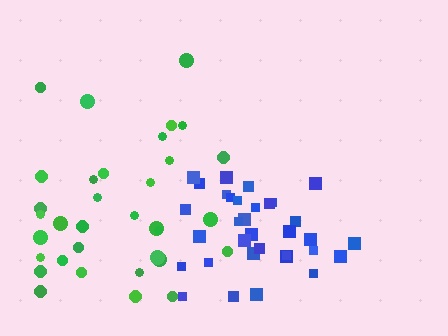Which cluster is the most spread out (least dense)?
Green.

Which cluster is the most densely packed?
Blue.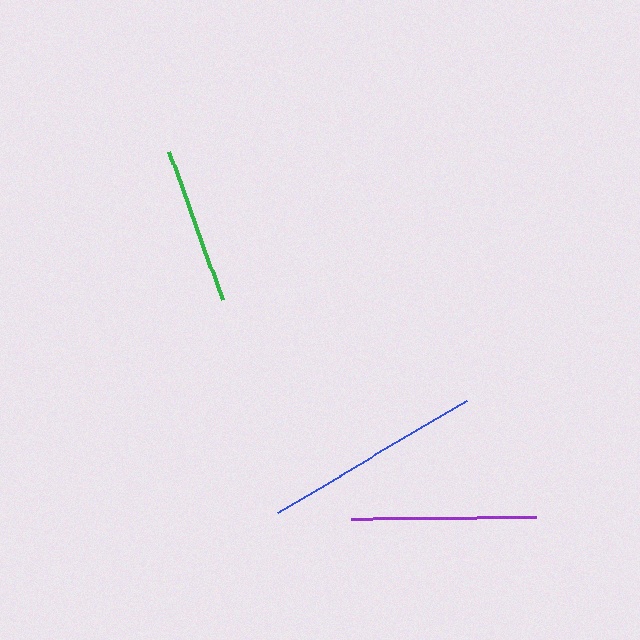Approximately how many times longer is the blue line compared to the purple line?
The blue line is approximately 1.2 times the length of the purple line.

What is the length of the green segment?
The green segment is approximately 157 pixels long.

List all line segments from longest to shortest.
From longest to shortest: blue, purple, green.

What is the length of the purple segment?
The purple segment is approximately 185 pixels long.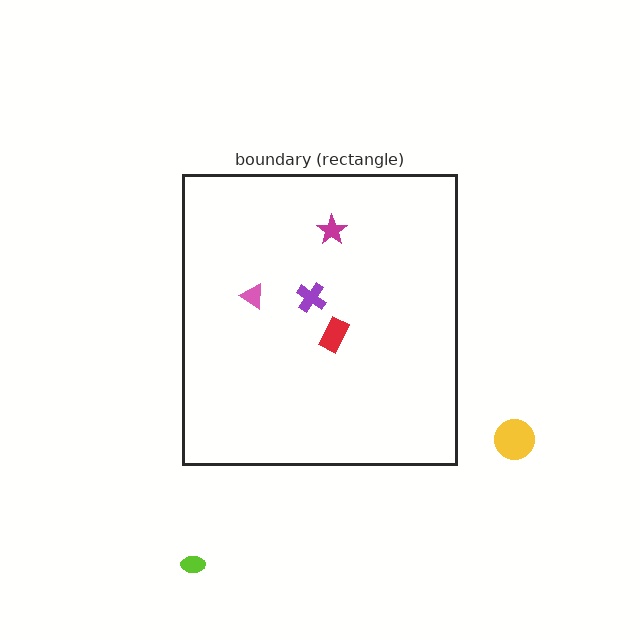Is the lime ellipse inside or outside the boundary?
Outside.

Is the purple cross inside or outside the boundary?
Inside.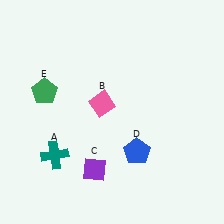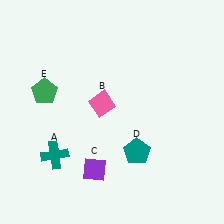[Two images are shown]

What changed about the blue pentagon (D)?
In Image 1, D is blue. In Image 2, it changed to teal.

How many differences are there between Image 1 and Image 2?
There is 1 difference between the two images.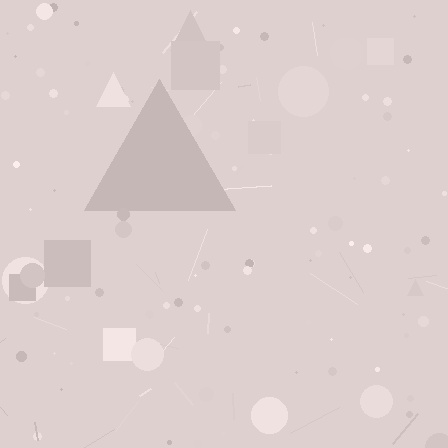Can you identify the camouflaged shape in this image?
The camouflaged shape is a triangle.